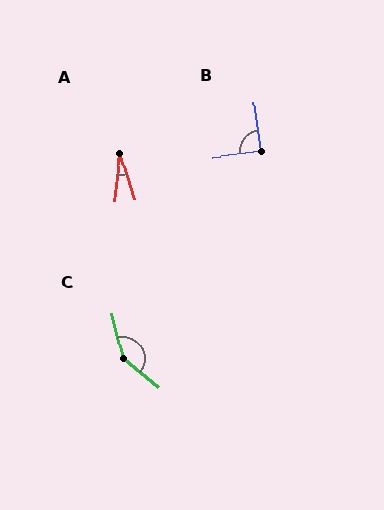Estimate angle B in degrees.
Approximately 90 degrees.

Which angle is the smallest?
A, at approximately 25 degrees.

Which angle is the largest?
C, at approximately 143 degrees.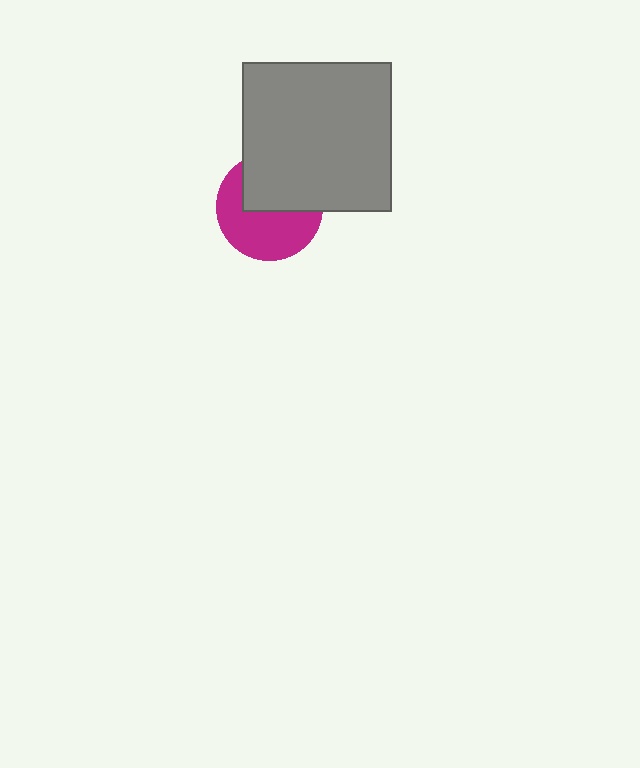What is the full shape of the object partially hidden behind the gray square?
The partially hidden object is a magenta circle.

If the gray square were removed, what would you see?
You would see the complete magenta circle.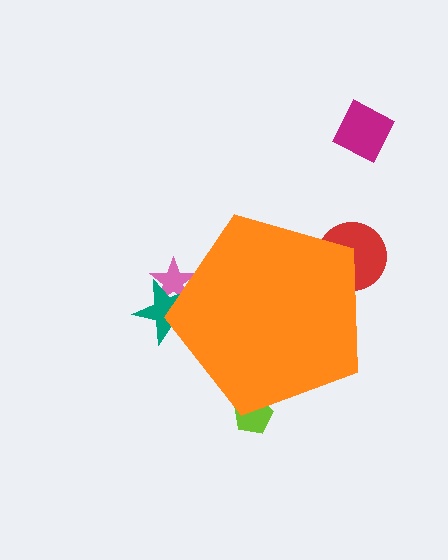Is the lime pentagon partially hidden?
Yes, the lime pentagon is partially hidden behind the orange pentagon.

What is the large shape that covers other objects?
An orange pentagon.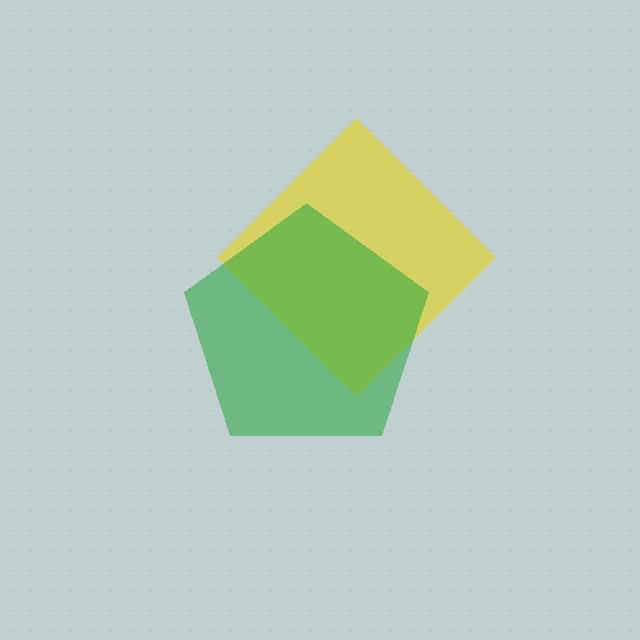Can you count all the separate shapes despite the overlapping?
Yes, there are 2 separate shapes.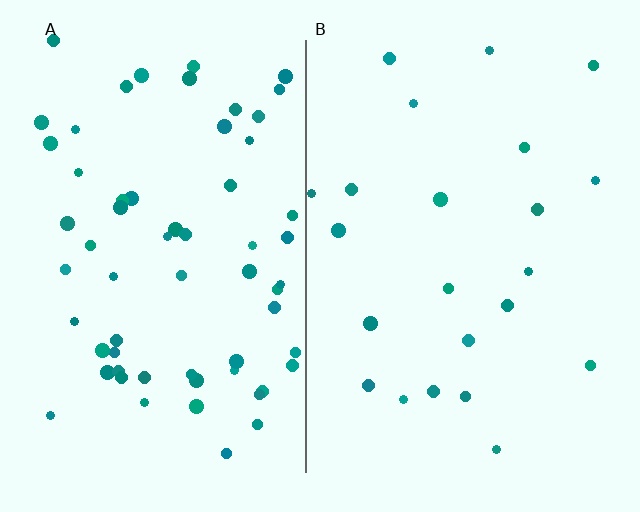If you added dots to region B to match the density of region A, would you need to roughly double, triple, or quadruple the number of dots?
Approximately triple.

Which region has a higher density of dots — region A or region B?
A (the left).